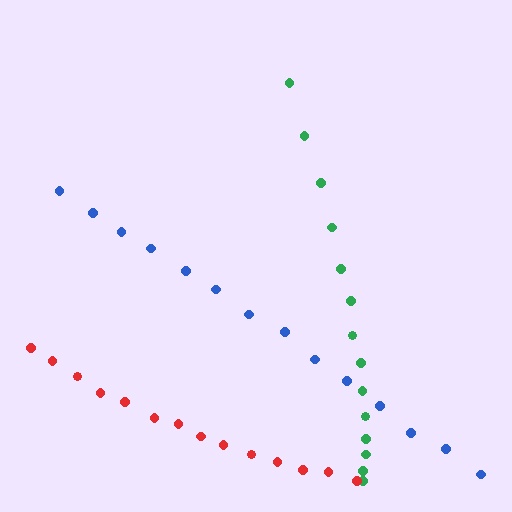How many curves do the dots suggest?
There are 3 distinct paths.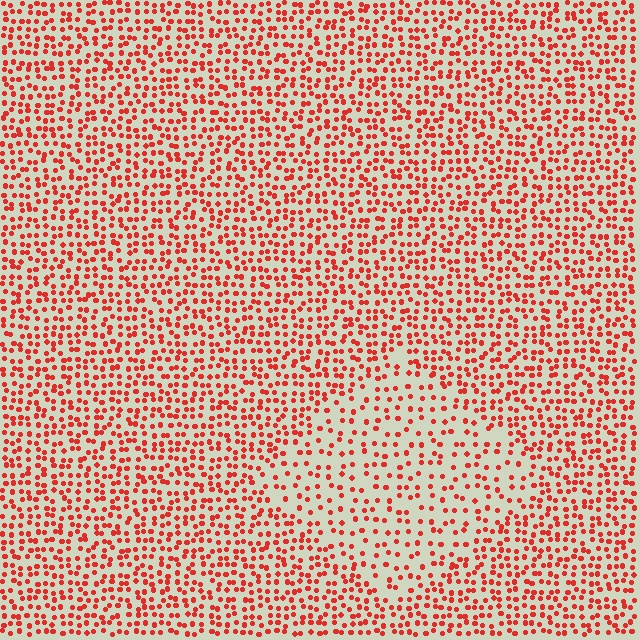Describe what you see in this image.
The image contains small red elements arranged at two different densities. A diamond-shaped region is visible where the elements are less densely packed than the surrounding area.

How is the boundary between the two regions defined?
The boundary is defined by a change in element density (approximately 1.8x ratio). All elements are the same color, size, and shape.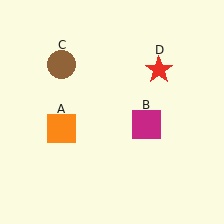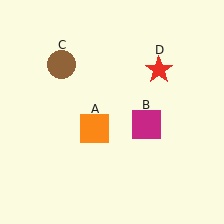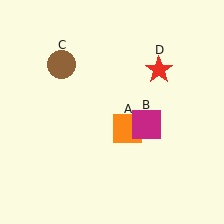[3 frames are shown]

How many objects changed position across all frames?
1 object changed position: orange square (object A).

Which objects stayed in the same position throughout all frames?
Magenta square (object B) and brown circle (object C) and red star (object D) remained stationary.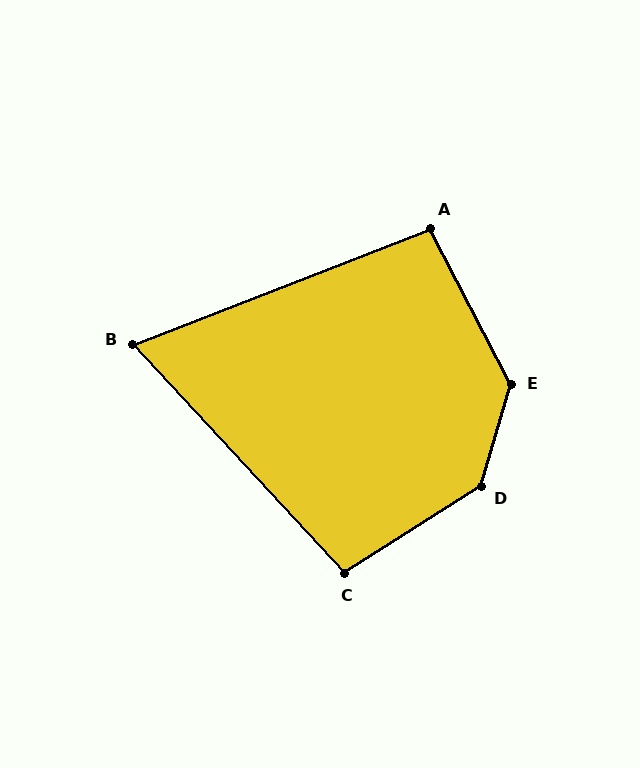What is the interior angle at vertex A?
Approximately 96 degrees (obtuse).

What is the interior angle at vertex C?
Approximately 100 degrees (obtuse).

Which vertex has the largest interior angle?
D, at approximately 139 degrees.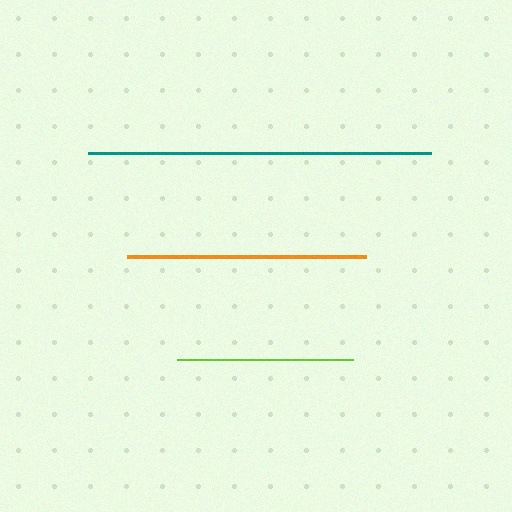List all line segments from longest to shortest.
From longest to shortest: teal, orange, lime.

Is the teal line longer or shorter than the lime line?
The teal line is longer than the lime line.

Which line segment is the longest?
The teal line is the longest at approximately 343 pixels.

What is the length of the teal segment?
The teal segment is approximately 343 pixels long.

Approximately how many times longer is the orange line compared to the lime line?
The orange line is approximately 1.4 times the length of the lime line.